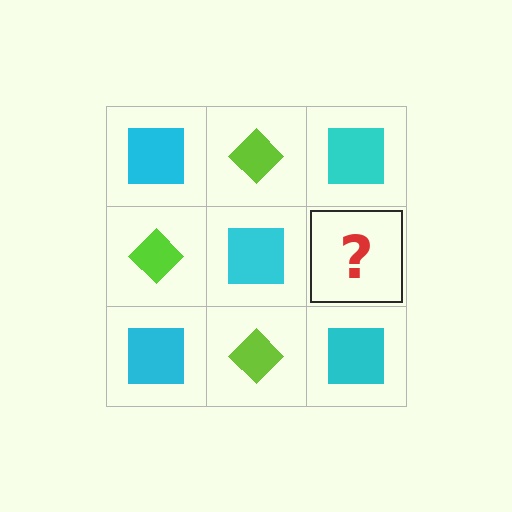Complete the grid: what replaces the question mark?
The question mark should be replaced with a lime diamond.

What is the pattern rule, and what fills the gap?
The rule is that it alternates cyan square and lime diamond in a checkerboard pattern. The gap should be filled with a lime diamond.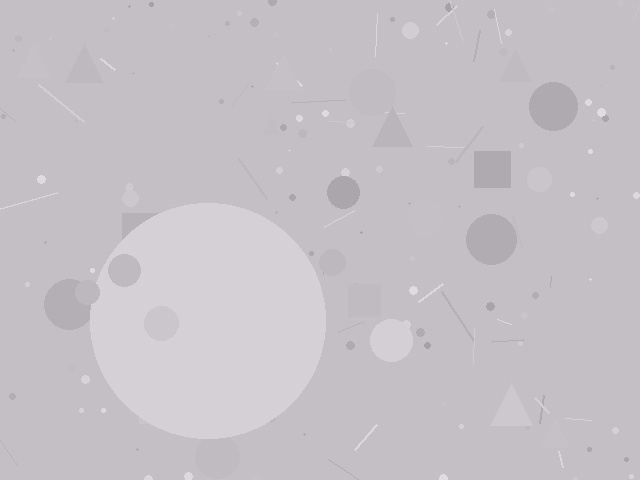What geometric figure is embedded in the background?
A circle is embedded in the background.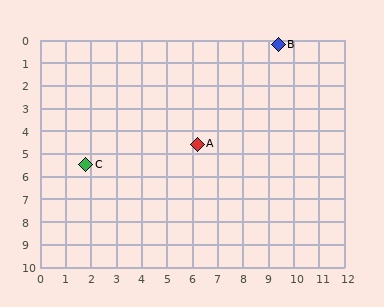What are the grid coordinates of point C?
Point C is at approximately (1.8, 5.5).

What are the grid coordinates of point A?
Point A is at approximately (6.2, 4.6).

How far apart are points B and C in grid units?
Points B and C are about 9.3 grid units apart.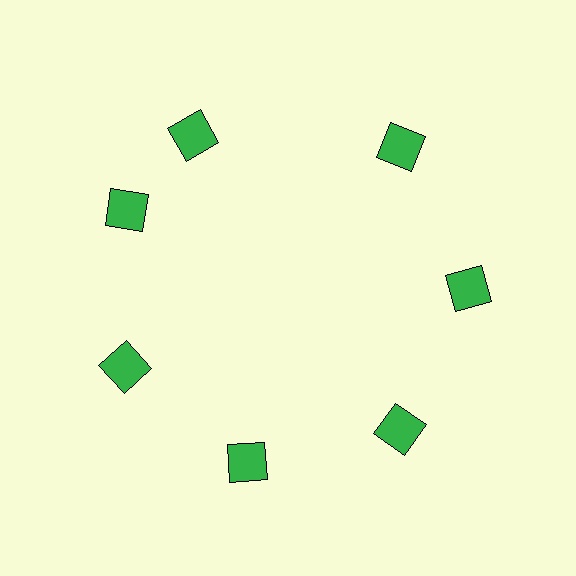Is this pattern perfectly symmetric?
No. The 7 green squares are arranged in a ring, but one element near the 12 o'clock position is rotated out of alignment along the ring, breaking the 7-fold rotational symmetry.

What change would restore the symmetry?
The symmetry would be restored by rotating it back into even spacing with its neighbors so that all 7 squares sit at equal angles and equal distance from the center.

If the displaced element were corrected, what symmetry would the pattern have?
It would have 7-fold rotational symmetry — the pattern would map onto itself every 51 degrees.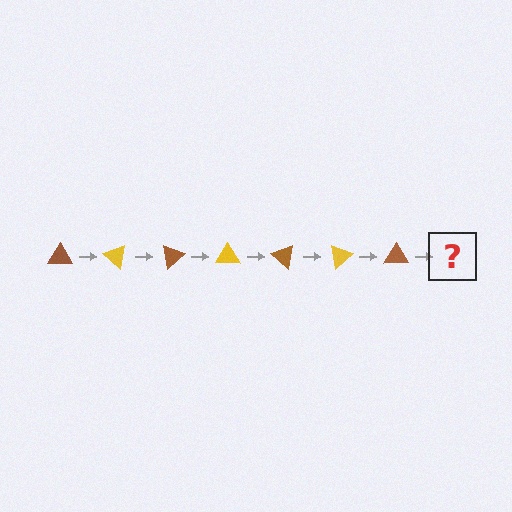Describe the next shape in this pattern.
It should be a yellow triangle, rotated 280 degrees from the start.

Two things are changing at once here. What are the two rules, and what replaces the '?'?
The two rules are that it rotates 40 degrees each step and the color cycles through brown and yellow. The '?' should be a yellow triangle, rotated 280 degrees from the start.